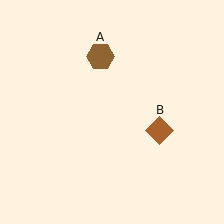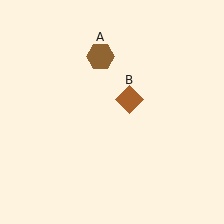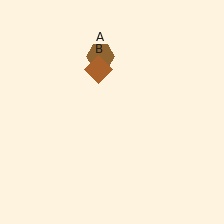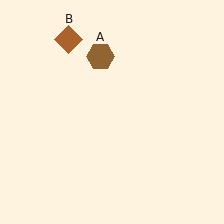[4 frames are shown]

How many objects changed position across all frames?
1 object changed position: brown diamond (object B).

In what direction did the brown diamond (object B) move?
The brown diamond (object B) moved up and to the left.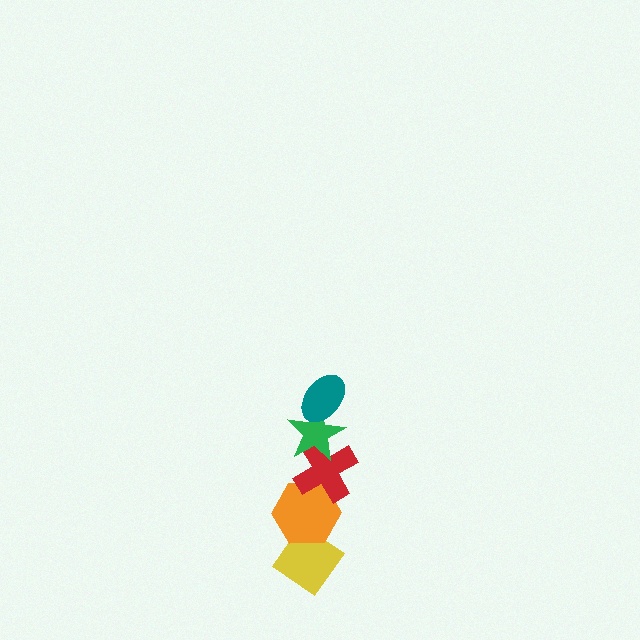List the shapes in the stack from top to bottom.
From top to bottom: the teal ellipse, the green star, the red cross, the orange hexagon, the yellow diamond.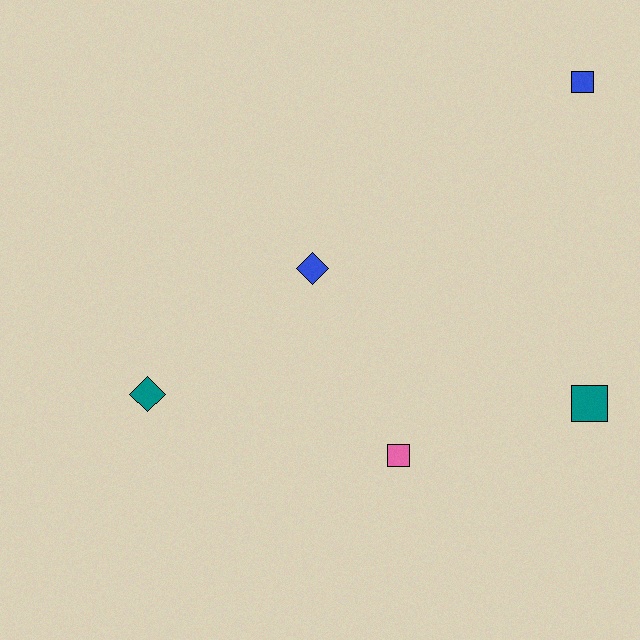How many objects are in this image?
There are 5 objects.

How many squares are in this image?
There are 3 squares.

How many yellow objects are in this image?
There are no yellow objects.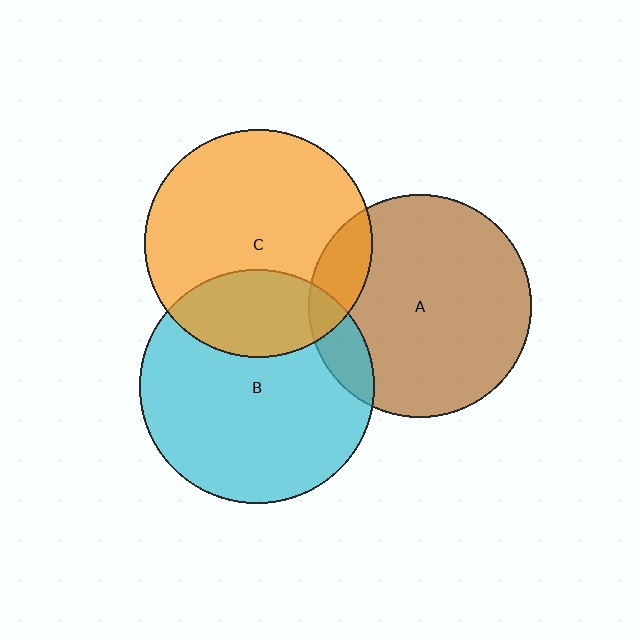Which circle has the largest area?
Circle B (cyan).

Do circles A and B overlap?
Yes.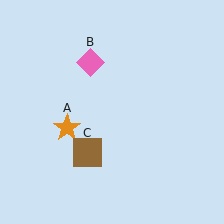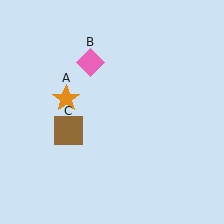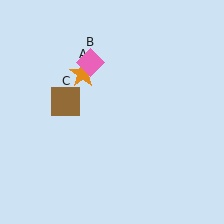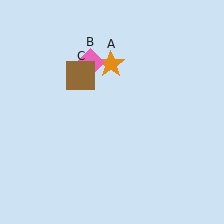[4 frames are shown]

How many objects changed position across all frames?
2 objects changed position: orange star (object A), brown square (object C).